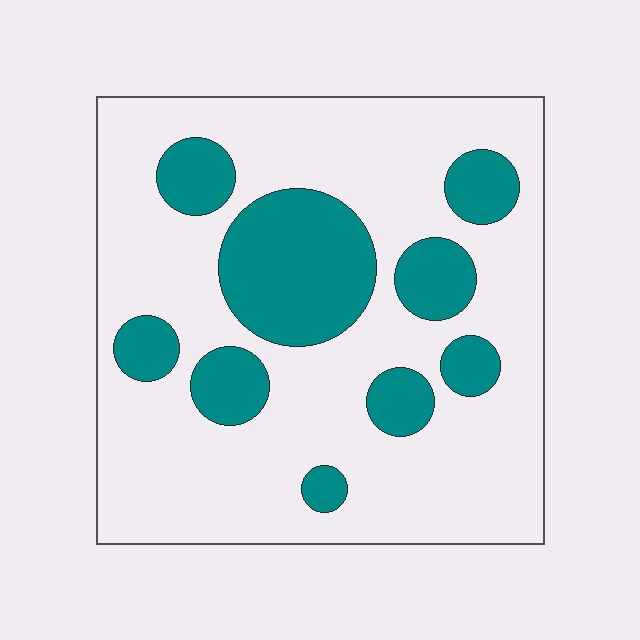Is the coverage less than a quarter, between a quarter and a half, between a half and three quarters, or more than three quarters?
Between a quarter and a half.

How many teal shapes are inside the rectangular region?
9.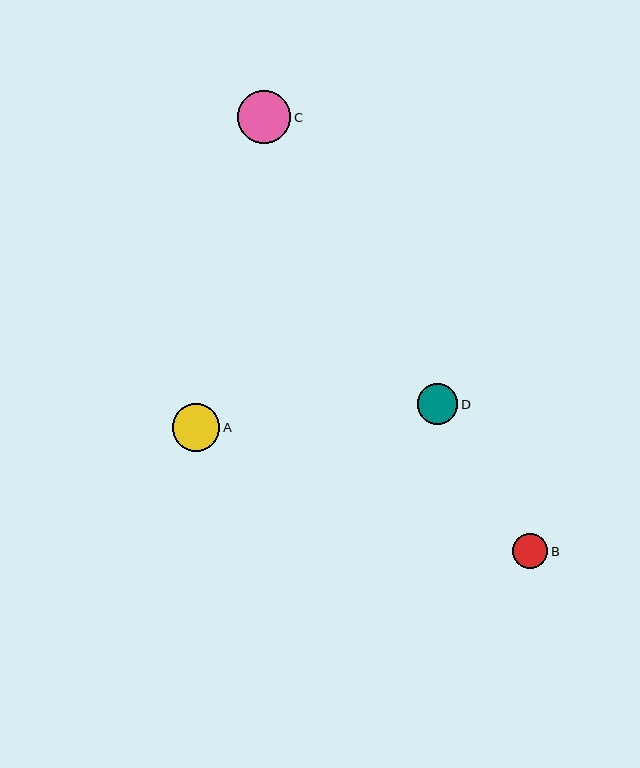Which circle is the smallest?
Circle B is the smallest with a size of approximately 35 pixels.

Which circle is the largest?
Circle C is the largest with a size of approximately 53 pixels.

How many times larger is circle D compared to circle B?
Circle D is approximately 1.2 times the size of circle B.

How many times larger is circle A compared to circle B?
Circle A is approximately 1.3 times the size of circle B.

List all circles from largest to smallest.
From largest to smallest: C, A, D, B.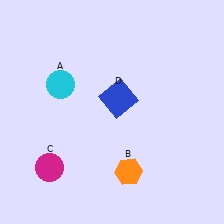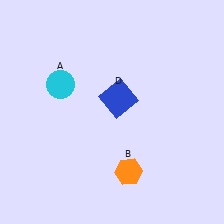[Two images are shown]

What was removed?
The magenta circle (C) was removed in Image 2.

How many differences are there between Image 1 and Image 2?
There is 1 difference between the two images.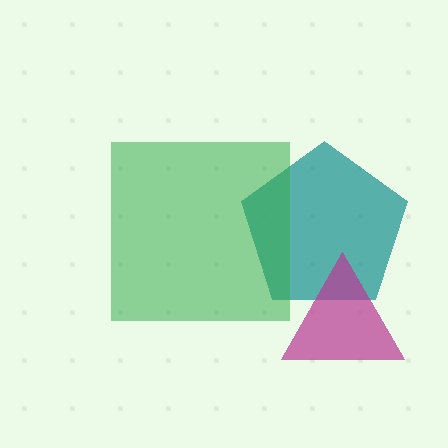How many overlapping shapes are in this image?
There are 3 overlapping shapes in the image.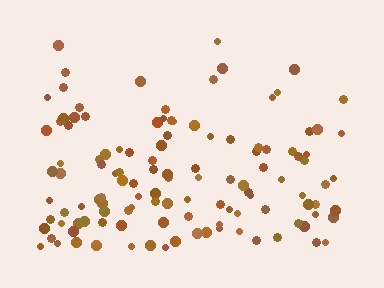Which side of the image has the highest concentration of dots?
The bottom.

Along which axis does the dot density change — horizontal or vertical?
Vertical.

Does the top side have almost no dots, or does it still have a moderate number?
Still a moderate number, just noticeably fewer than the bottom.